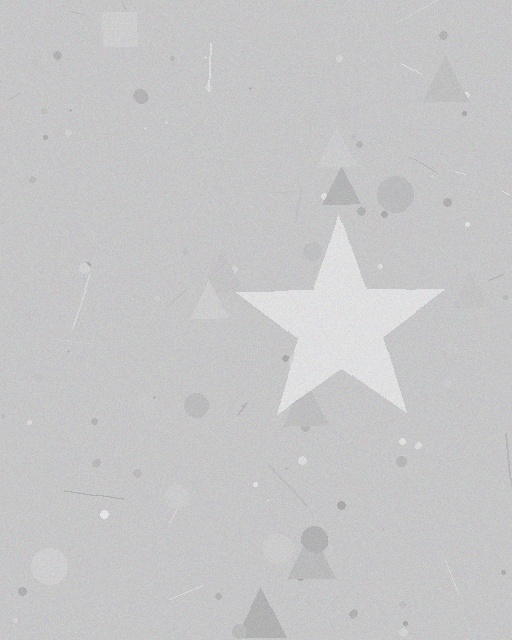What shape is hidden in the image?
A star is hidden in the image.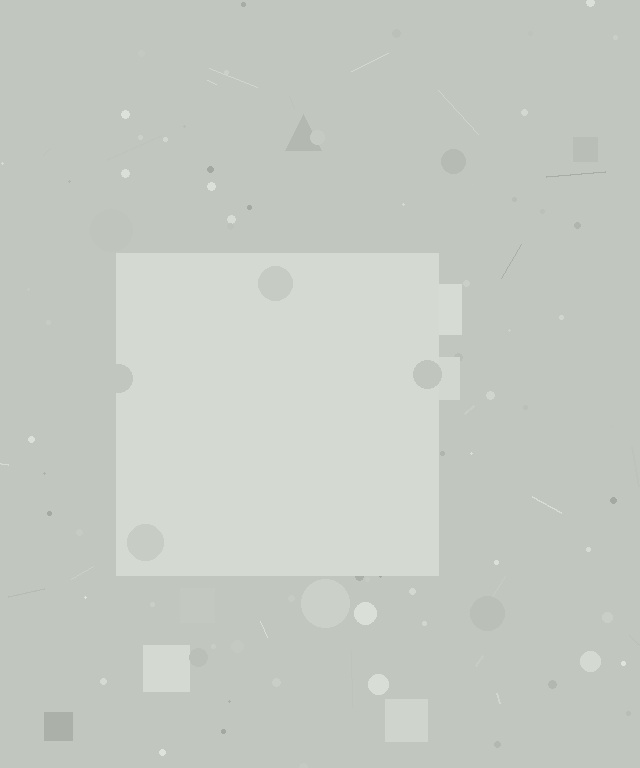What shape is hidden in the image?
A square is hidden in the image.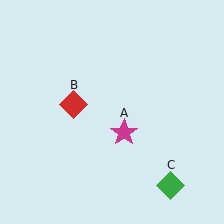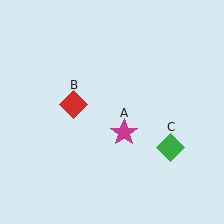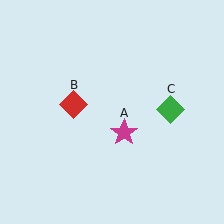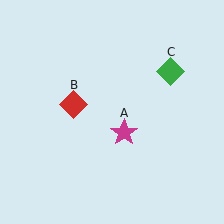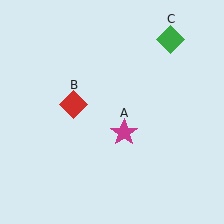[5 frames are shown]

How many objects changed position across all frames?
1 object changed position: green diamond (object C).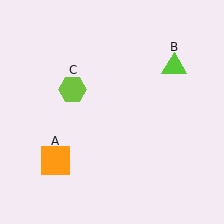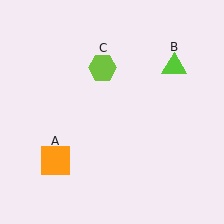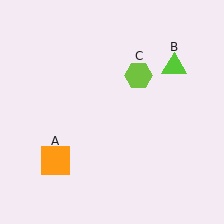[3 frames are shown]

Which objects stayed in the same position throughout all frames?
Orange square (object A) and lime triangle (object B) remained stationary.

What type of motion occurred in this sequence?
The lime hexagon (object C) rotated clockwise around the center of the scene.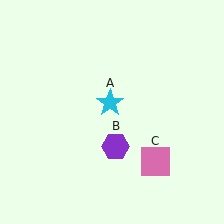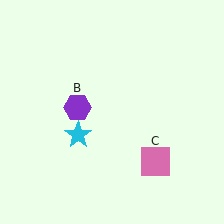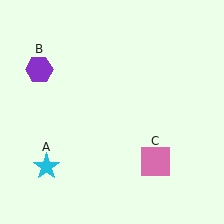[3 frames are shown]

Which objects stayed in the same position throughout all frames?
Pink square (object C) remained stationary.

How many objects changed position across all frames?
2 objects changed position: cyan star (object A), purple hexagon (object B).